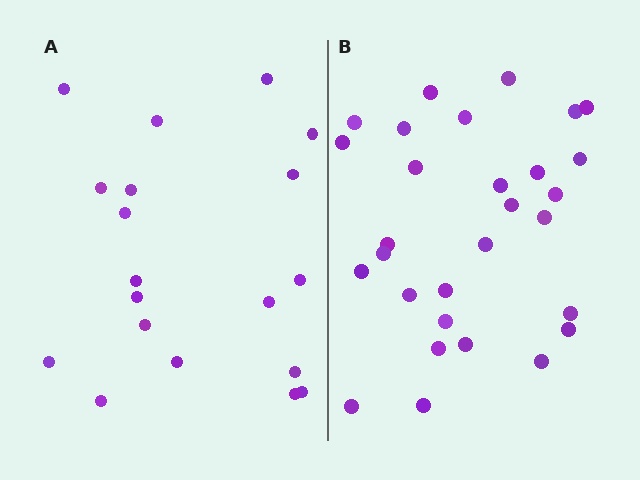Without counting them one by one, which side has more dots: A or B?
Region B (the right region) has more dots.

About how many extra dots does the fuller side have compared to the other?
Region B has roughly 10 or so more dots than region A.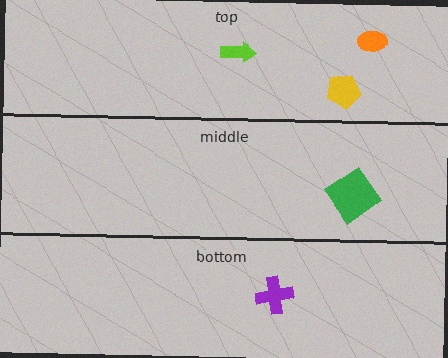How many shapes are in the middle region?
1.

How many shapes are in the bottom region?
1.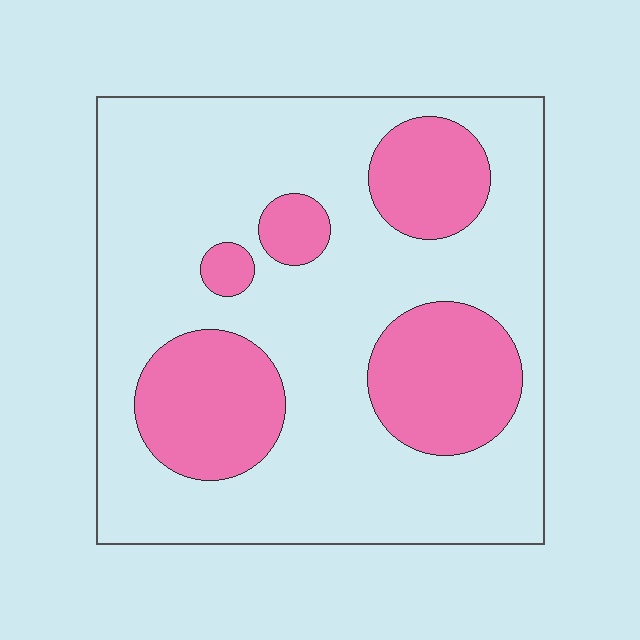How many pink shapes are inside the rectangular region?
5.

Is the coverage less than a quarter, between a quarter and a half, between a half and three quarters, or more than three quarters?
Between a quarter and a half.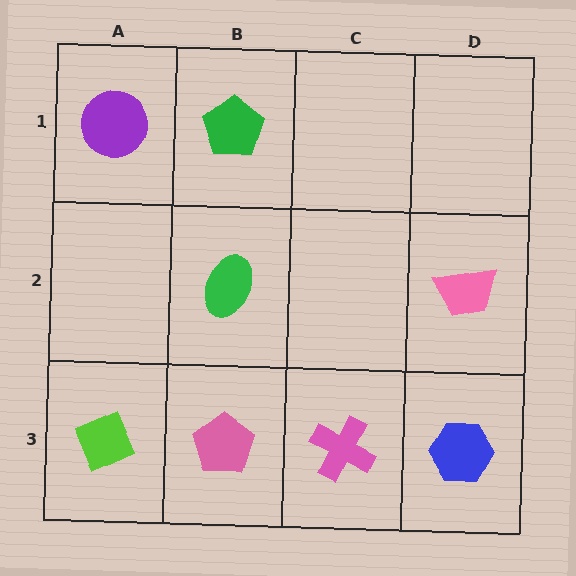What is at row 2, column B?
A green ellipse.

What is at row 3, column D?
A blue hexagon.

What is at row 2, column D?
A pink trapezoid.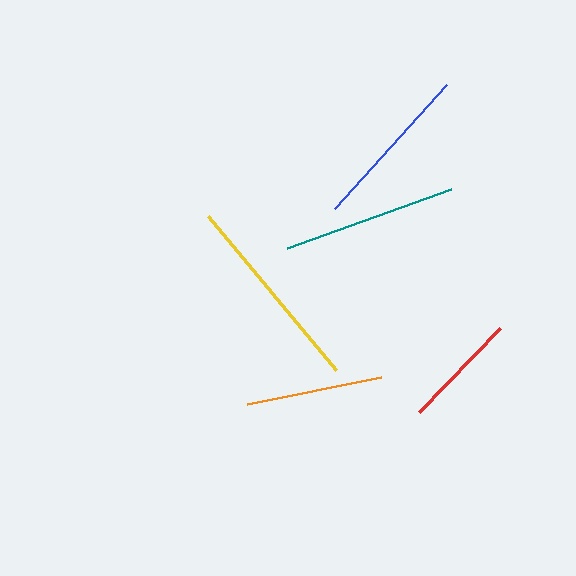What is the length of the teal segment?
The teal segment is approximately 174 pixels long.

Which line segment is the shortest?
The red line is the shortest at approximately 117 pixels.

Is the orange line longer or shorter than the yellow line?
The yellow line is longer than the orange line.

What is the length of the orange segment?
The orange segment is approximately 137 pixels long.